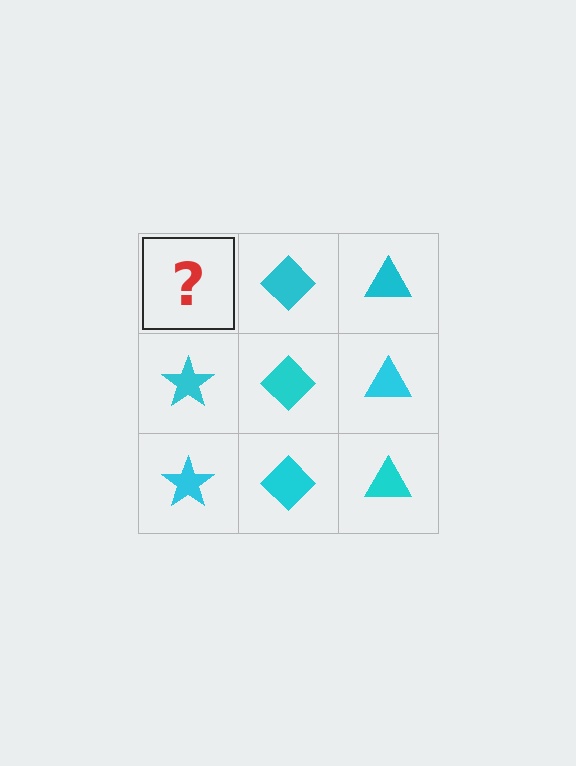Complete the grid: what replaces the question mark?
The question mark should be replaced with a cyan star.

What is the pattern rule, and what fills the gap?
The rule is that each column has a consistent shape. The gap should be filled with a cyan star.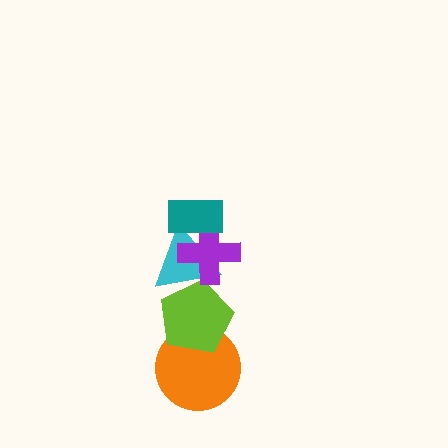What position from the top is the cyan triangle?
The cyan triangle is 3rd from the top.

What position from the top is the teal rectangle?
The teal rectangle is 1st from the top.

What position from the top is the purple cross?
The purple cross is 2nd from the top.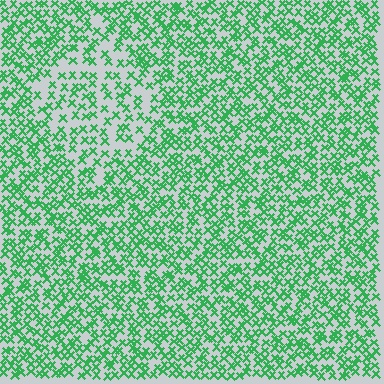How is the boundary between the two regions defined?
The boundary is defined by a change in element density (approximately 1.8x ratio). All elements are the same color, size, and shape.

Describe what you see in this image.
The image contains small green elements arranged at two different densities. A diamond-shaped region is visible where the elements are less densely packed than the surrounding area.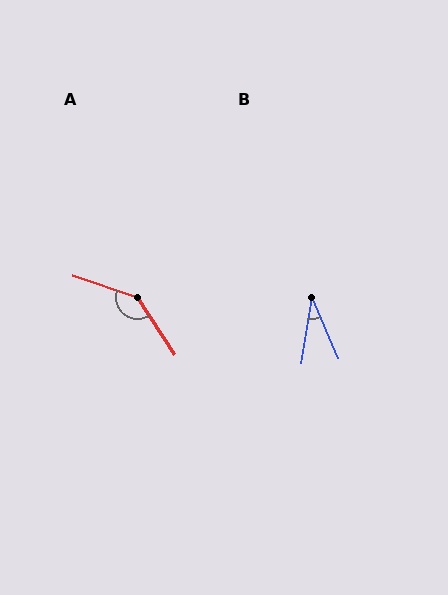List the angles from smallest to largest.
B (33°), A (142°).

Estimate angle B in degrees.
Approximately 33 degrees.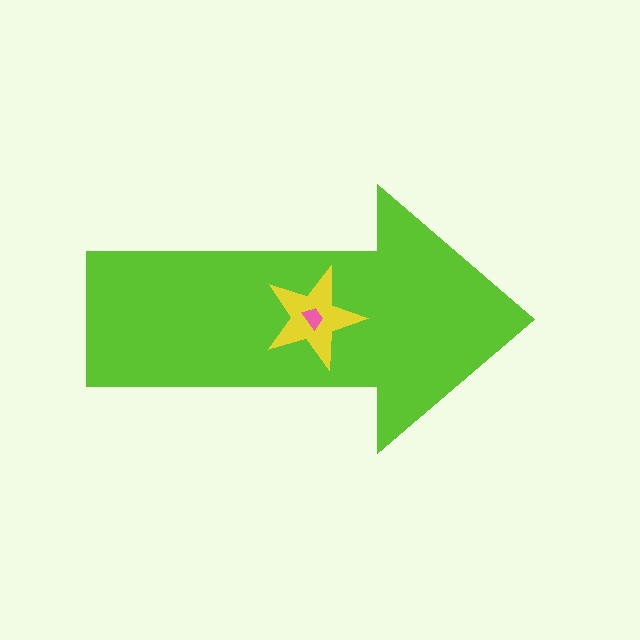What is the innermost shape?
The pink trapezoid.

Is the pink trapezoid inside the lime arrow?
Yes.